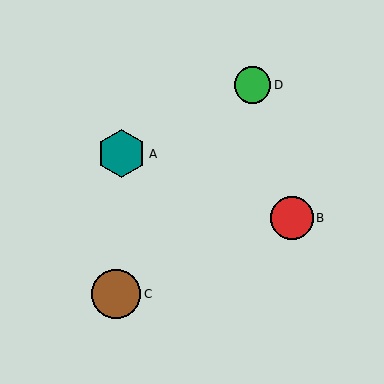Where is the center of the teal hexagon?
The center of the teal hexagon is at (122, 154).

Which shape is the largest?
The brown circle (labeled C) is the largest.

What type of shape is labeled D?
Shape D is a green circle.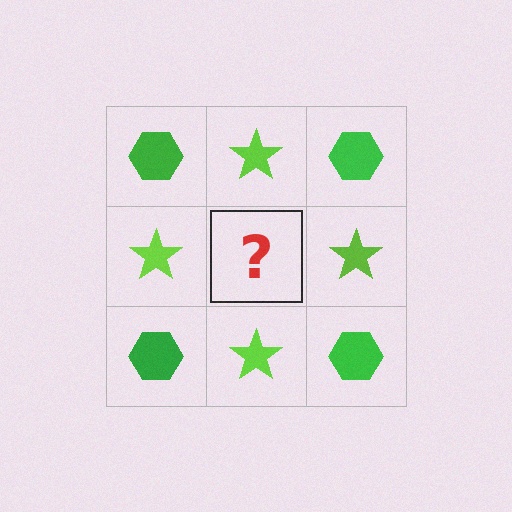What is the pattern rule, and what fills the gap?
The rule is that it alternates green hexagon and lime star in a checkerboard pattern. The gap should be filled with a green hexagon.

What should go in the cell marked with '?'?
The missing cell should contain a green hexagon.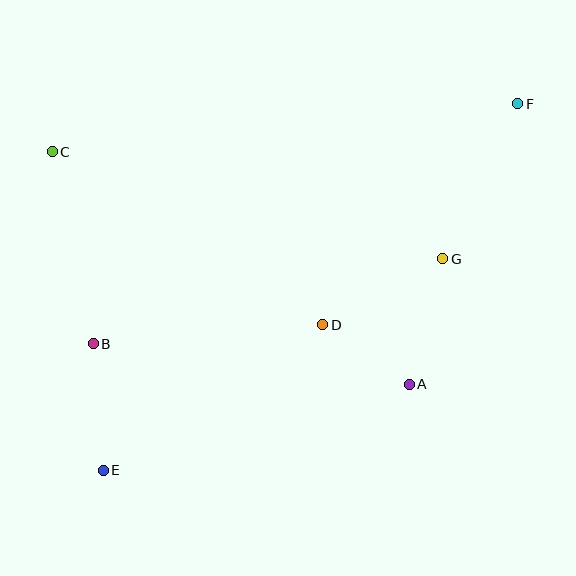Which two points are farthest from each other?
Points E and F are farthest from each other.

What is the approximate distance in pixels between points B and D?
The distance between B and D is approximately 230 pixels.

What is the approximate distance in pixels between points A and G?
The distance between A and G is approximately 130 pixels.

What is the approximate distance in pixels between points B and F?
The distance between B and F is approximately 488 pixels.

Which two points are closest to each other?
Points A and D are closest to each other.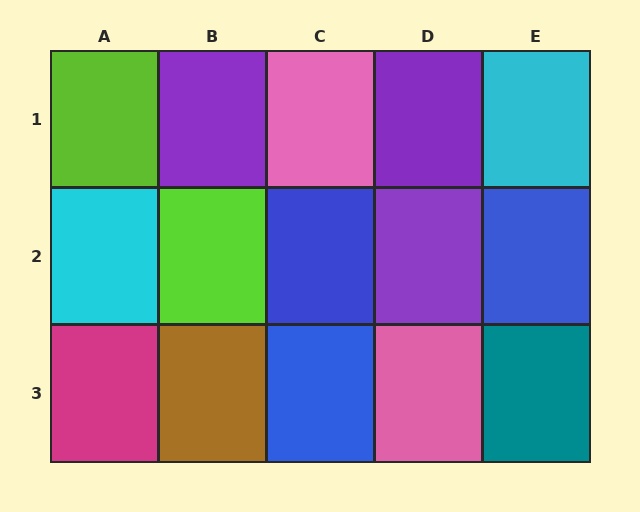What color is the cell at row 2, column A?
Cyan.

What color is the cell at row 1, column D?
Purple.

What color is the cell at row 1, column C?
Pink.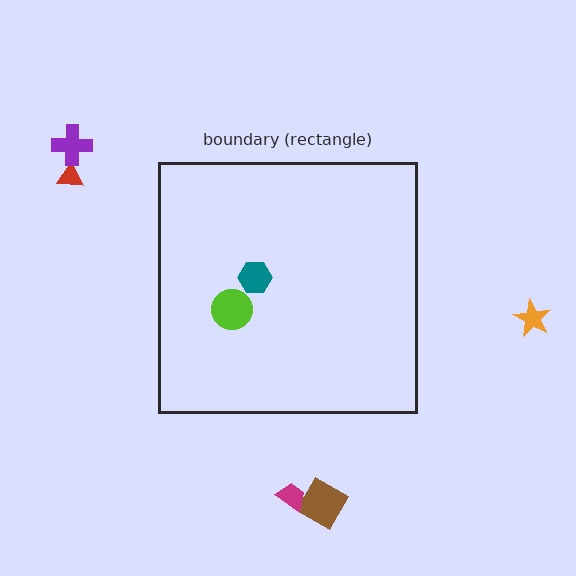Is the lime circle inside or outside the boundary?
Inside.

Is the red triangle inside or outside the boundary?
Outside.